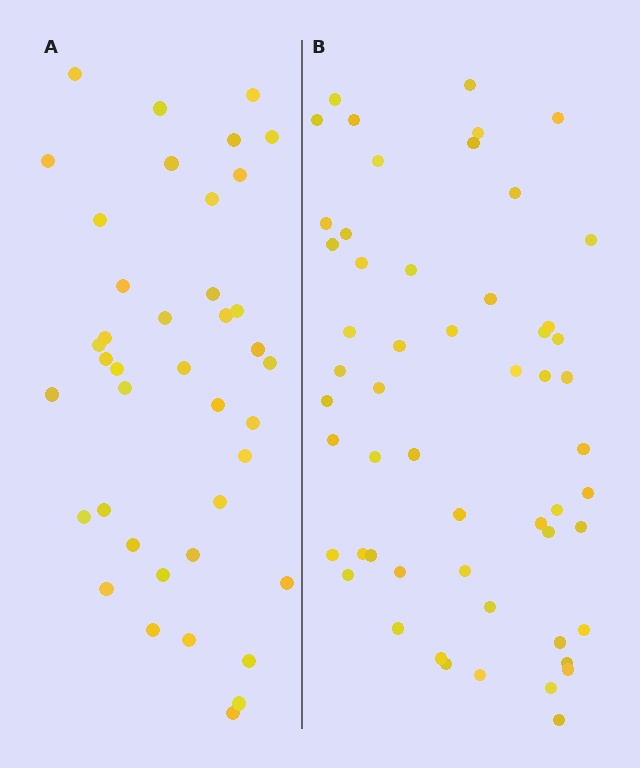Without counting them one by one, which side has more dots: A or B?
Region B (the right region) has more dots.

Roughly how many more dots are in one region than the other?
Region B has approximately 15 more dots than region A.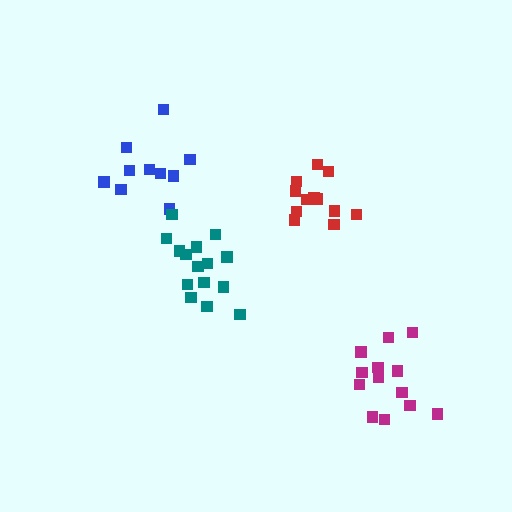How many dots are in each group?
Group 1: 10 dots, Group 2: 13 dots, Group 3: 12 dots, Group 4: 15 dots (50 total).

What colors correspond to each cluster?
The clusters are colored: blue, magenta, red, teal.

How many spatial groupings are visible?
There are 4 spatial groupings.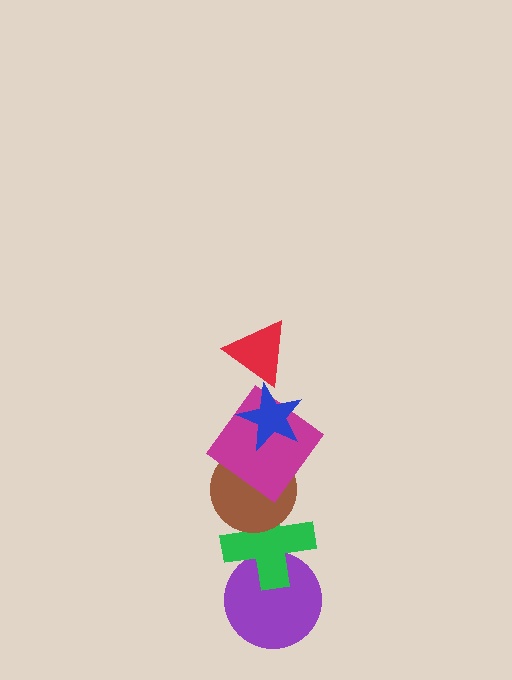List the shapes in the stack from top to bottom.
From top to bottom: the red triangle, the blue star, the magenta diamond, the brown circle, the green cross, the purple circle.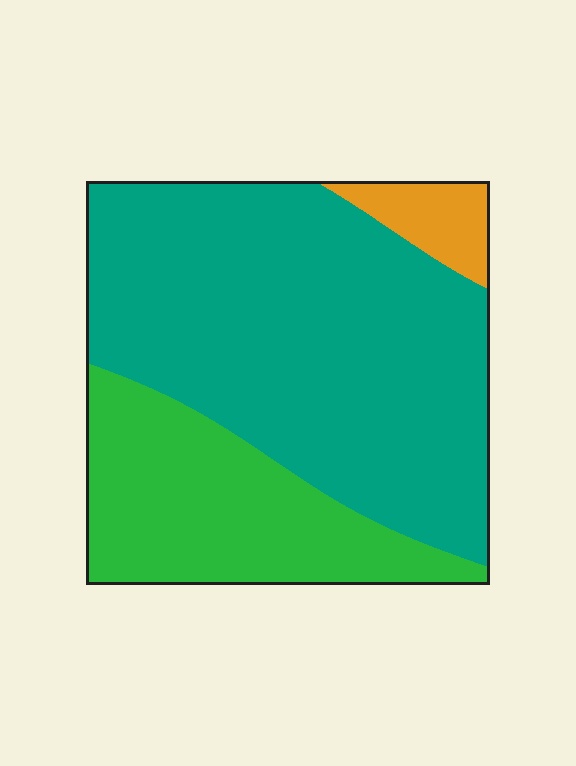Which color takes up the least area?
Orange, at roughly 5%.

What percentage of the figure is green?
Green covers 29% of the figure.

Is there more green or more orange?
Green.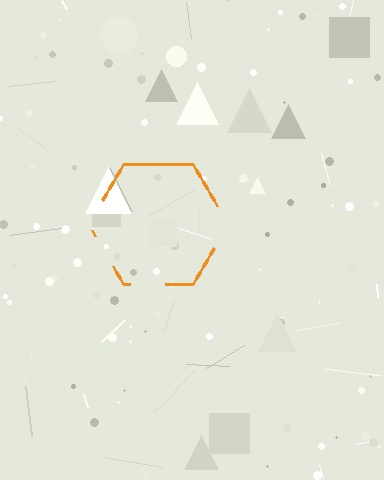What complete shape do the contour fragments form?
The contour fragments form a hexagon.